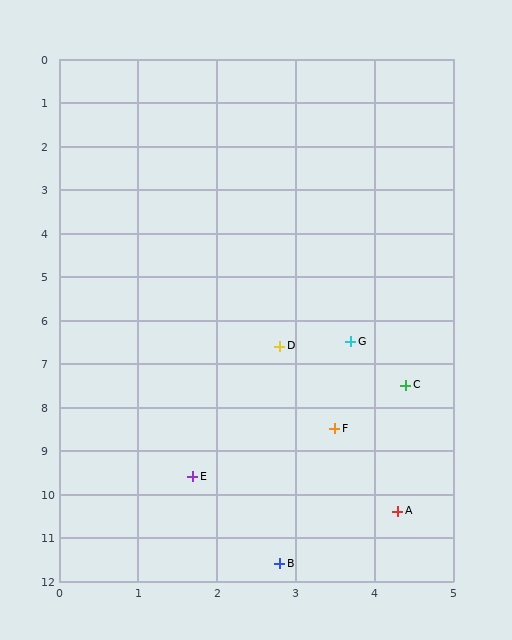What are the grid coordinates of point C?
Point C is at approximately (4.4, 7.5).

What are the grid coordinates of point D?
Point D is at approximately (2.8, 6.6).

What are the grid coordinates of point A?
Point A is at approximately (4.3, 10.4).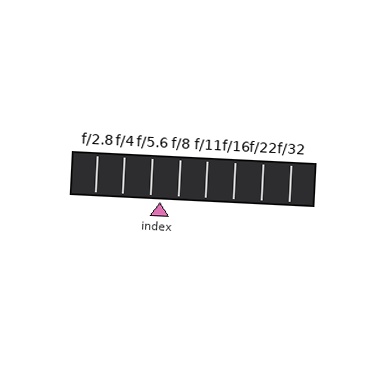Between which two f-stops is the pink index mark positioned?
The index mark is between f/5.6 and f/8.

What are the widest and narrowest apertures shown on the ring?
The widest aperture shown is f/2.8 and the narrowest is f/32.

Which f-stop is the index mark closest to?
The index mark is closest to f/5.6.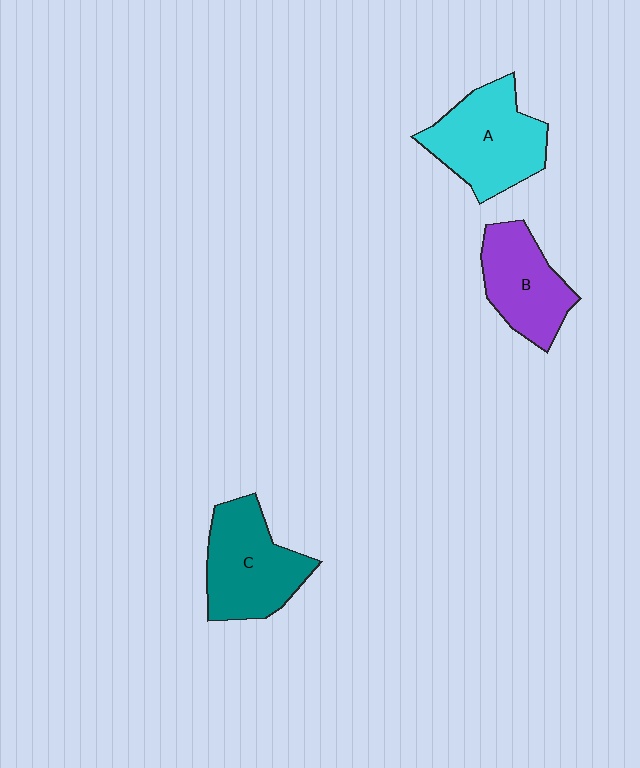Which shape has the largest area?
Shape A (cyan).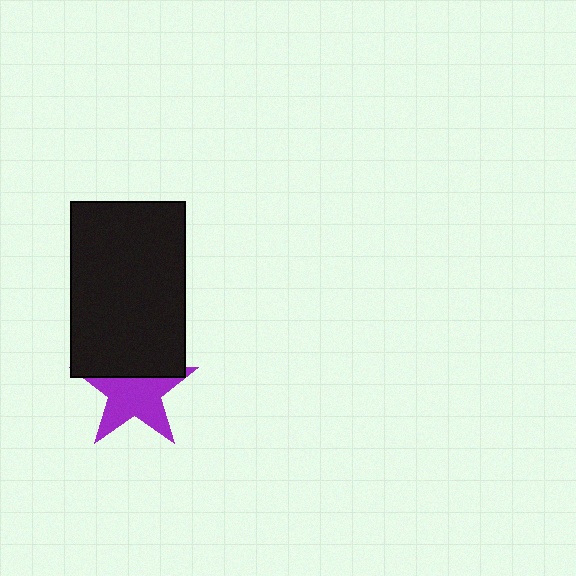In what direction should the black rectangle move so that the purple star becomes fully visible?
The black rectangle should move up. That is the shortest direction to clear the overlap and leave the purple star fully visible.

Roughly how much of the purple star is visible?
Most of it is visible (roughly 65%).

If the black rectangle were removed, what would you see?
You would see the complete purple star.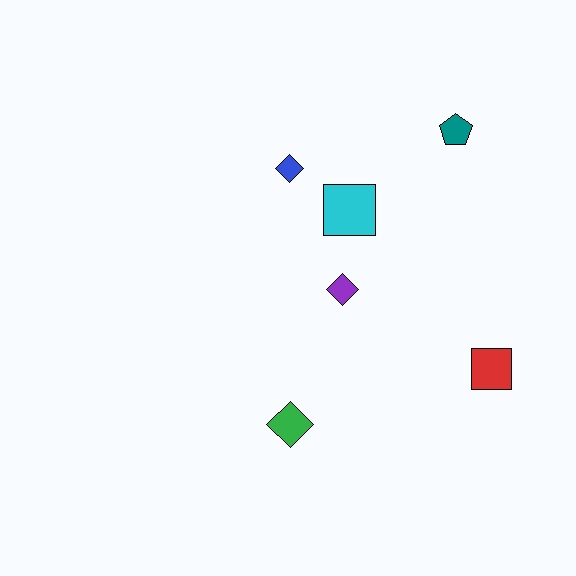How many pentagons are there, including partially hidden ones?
There is 1 pentagon.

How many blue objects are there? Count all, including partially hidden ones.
There is 1 blue object.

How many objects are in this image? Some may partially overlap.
There are 6 objects.